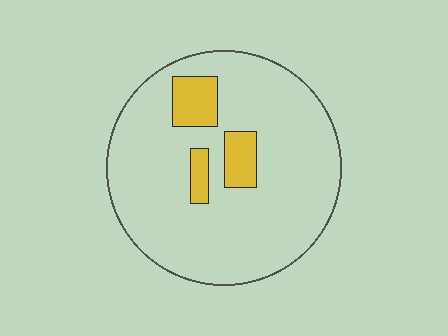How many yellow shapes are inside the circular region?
3.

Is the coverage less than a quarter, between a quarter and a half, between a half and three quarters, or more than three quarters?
Less than a quarter.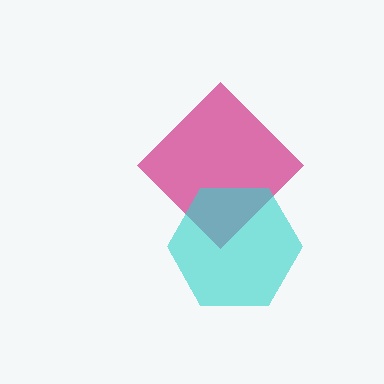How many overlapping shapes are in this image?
There are 2 overlapping shapes in the image.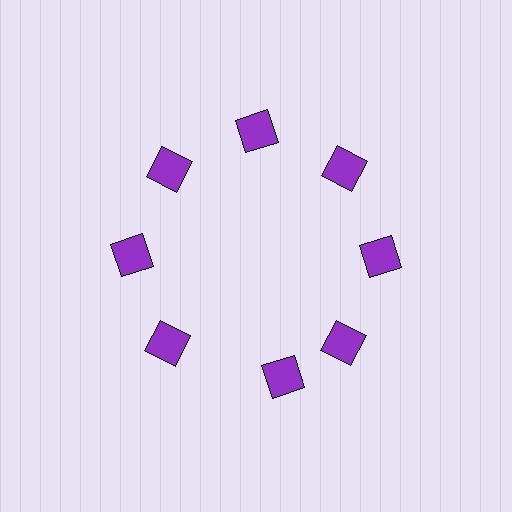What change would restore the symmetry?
The symmetry would be restored by rotating it back into even spacing with its neighbors so that all 8 squares sit at equal angles and equal distance from the center.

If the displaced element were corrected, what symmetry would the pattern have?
It would have 8-fold rotational symmetry — the pattern would map onto itself every 45 degrees.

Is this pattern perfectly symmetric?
No. The 8 purple squares are arranged in a ring, but one element near the 6 o'clock position is rotated out of alignment along the ring, breaking the 8-fold rotational symmetry.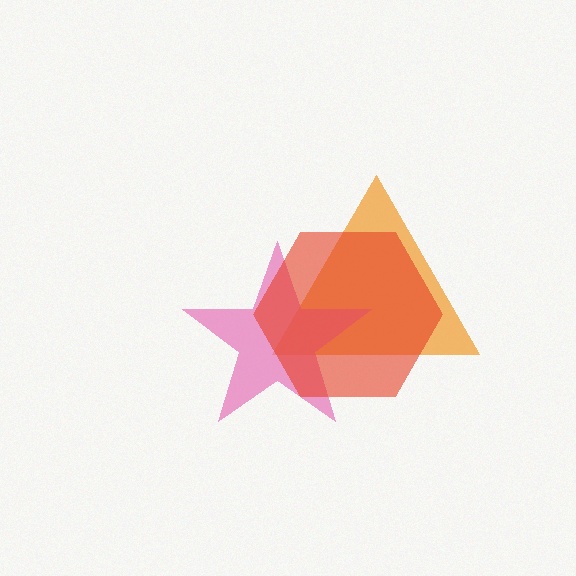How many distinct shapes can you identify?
There are 3 distinct shapes: an orange triangle, a pink star, a red hexagon.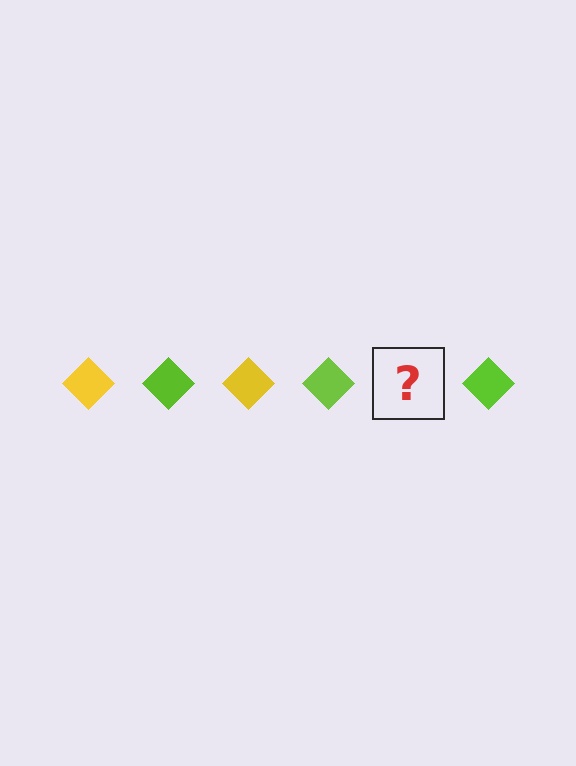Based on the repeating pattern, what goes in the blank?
The blank should be a yellow diamond.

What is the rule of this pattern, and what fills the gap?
The rule is that the pattern cycles through yellow, lime diamonds. The gap should be filled with a yellow diamond.